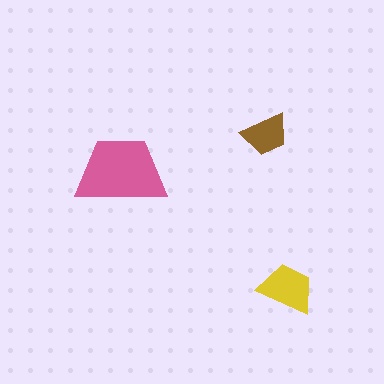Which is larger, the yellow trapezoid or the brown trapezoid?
The yellow one.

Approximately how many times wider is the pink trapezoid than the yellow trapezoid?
About 1.5 times wider.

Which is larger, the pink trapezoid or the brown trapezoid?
The pink one.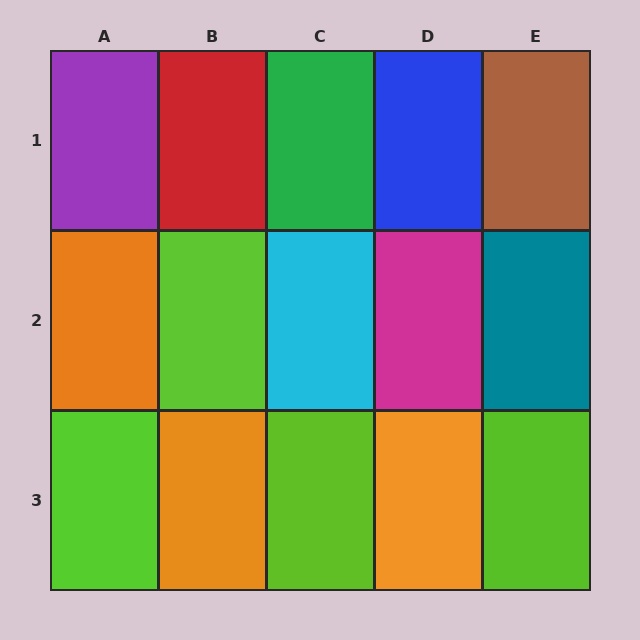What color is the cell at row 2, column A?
Orange.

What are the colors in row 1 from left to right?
Purple, red, green, blue, brown.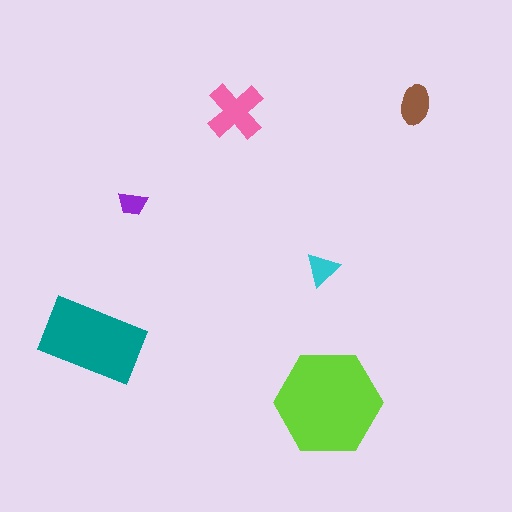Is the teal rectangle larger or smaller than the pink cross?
Larger.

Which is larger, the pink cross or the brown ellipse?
The pink cross.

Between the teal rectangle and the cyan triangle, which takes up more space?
The teal rectangle.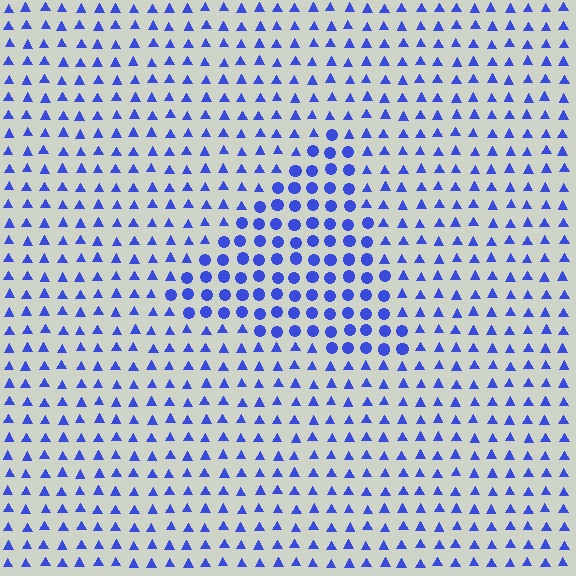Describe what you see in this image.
The image is filled with small blue elements arranged in a uniform grid. A triangle-shaped region contains circles, while the surrounding area contains triangles. The boundary is defined purely by the change in element shape.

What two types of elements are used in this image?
The image uses circles inside the triangle region and triangles outside it.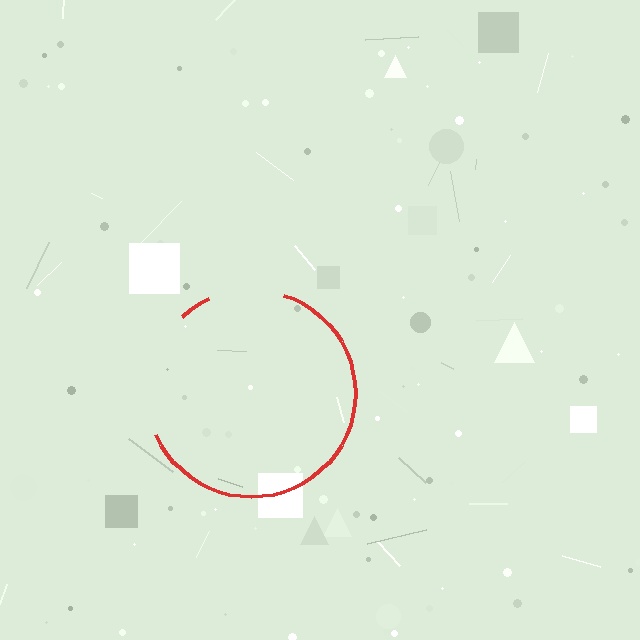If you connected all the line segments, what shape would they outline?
They would outline a circle.